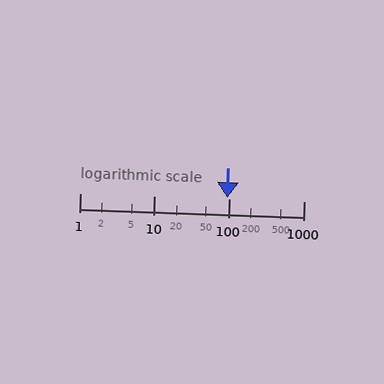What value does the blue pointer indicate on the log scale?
The pointer indicates approximately 95.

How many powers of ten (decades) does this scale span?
The scale spans 3 decades, from 1 to 1000.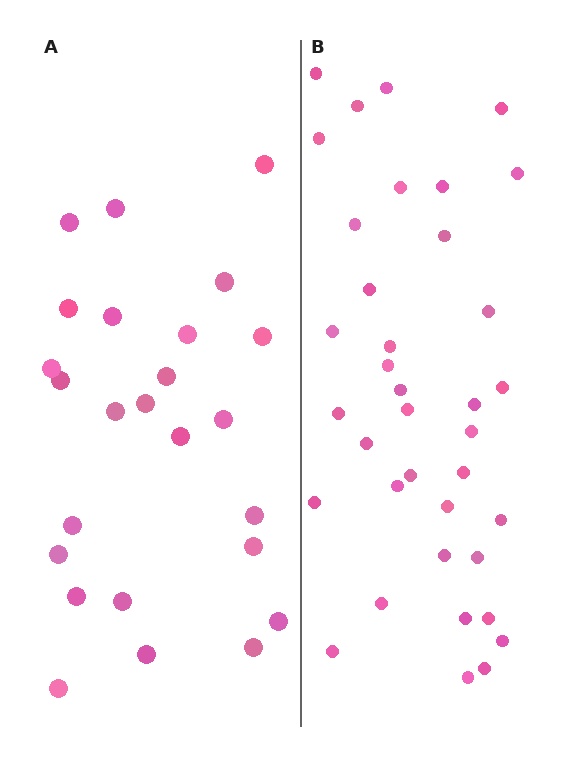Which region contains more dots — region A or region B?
Region B (the right region) has more dots.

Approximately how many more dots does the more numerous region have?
Region B has roughly 12 or so more dots than region A.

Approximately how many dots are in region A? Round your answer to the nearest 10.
About 20 dots. (The exact count is 25, which rounds to 20.)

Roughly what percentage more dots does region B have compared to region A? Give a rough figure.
About 50% more.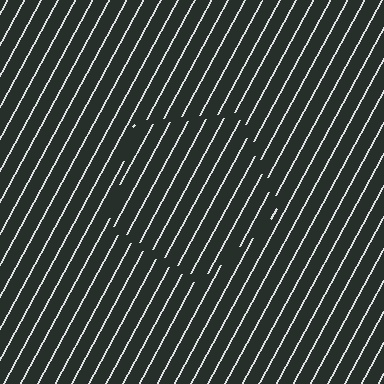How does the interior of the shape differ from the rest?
The interior of the shape contains the same grating, shifted by half a period — the contour is defined by the phase discontinuity where line-ends from the inner and outer gratings abut.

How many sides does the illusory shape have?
5 sides — the line-ends trace a pentagon.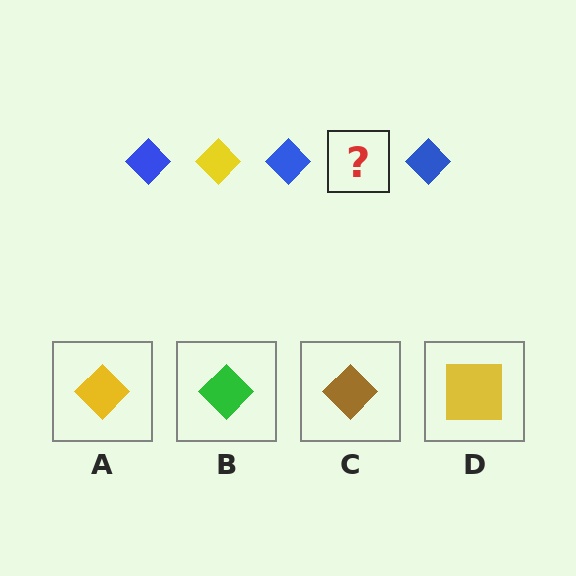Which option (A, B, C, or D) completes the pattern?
A.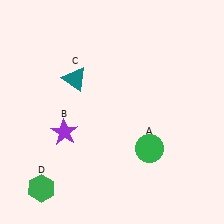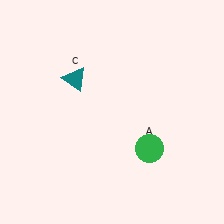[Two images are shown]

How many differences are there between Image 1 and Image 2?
There are 2 differences between the two images.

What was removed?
The green hexagon (D), the purple star (B) were removed in Image 2.